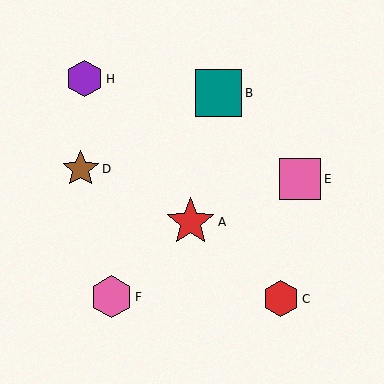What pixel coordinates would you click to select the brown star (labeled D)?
Click at (81, 169) to select the brown star D.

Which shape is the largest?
The red star (labeled A) is the largest.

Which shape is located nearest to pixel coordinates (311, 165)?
The pink square (labeled E) at (300, 179) is nearest to that location.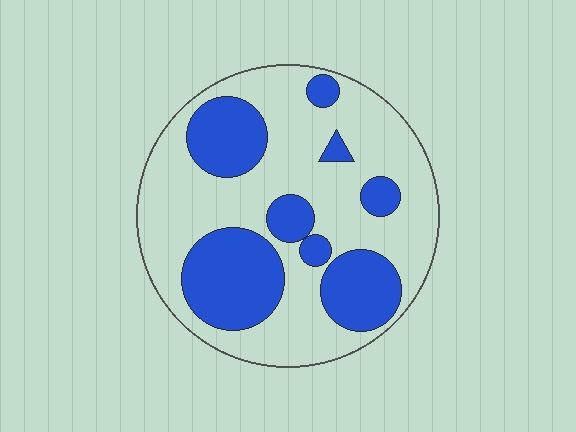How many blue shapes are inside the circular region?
8.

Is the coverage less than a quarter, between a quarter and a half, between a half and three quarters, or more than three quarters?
Between a quarter and a half.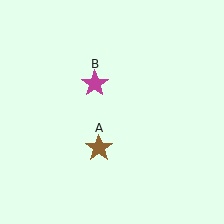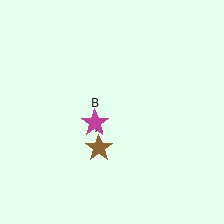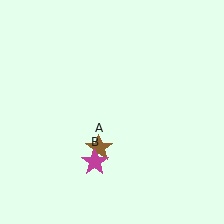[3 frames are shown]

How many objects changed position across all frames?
1 object changed position: magenta star (object B).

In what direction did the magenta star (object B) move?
The magenta star (object B) moved down.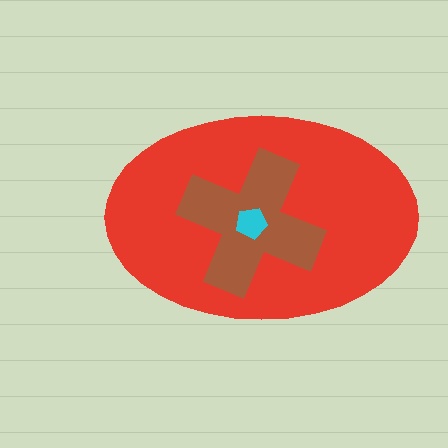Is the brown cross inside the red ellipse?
Yes.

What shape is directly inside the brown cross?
The cyan pentagon.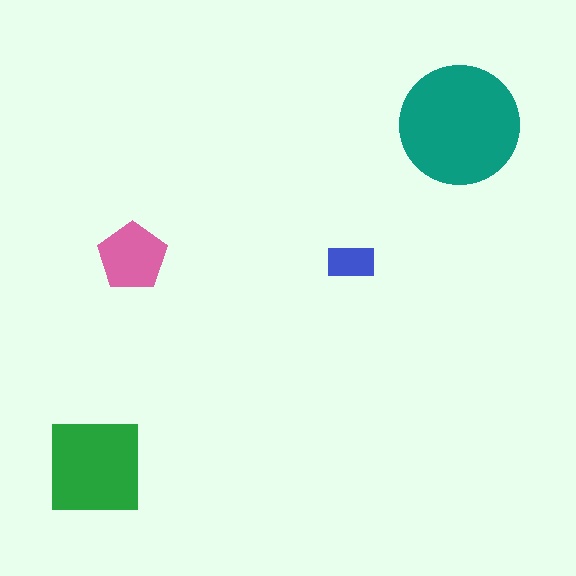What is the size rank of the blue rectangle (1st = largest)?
4th.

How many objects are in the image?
There are 4 objects in the image.